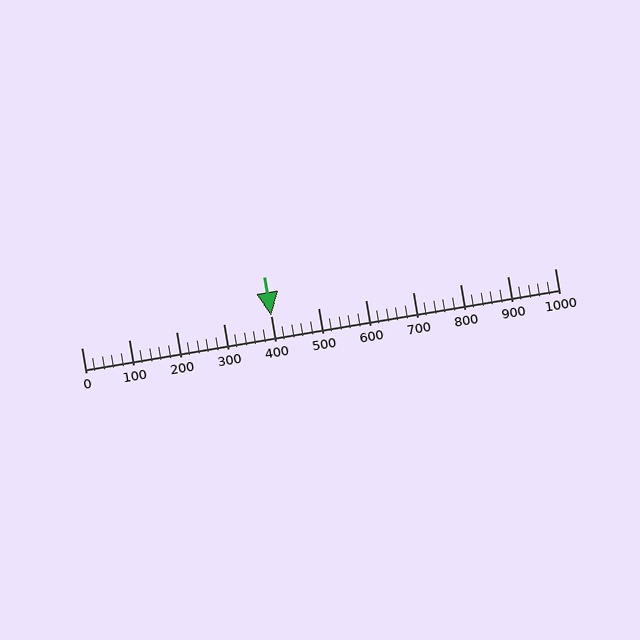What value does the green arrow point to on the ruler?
The green arrow points to approximately 400.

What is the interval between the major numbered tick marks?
The major tick marks are spaced 100 units apart.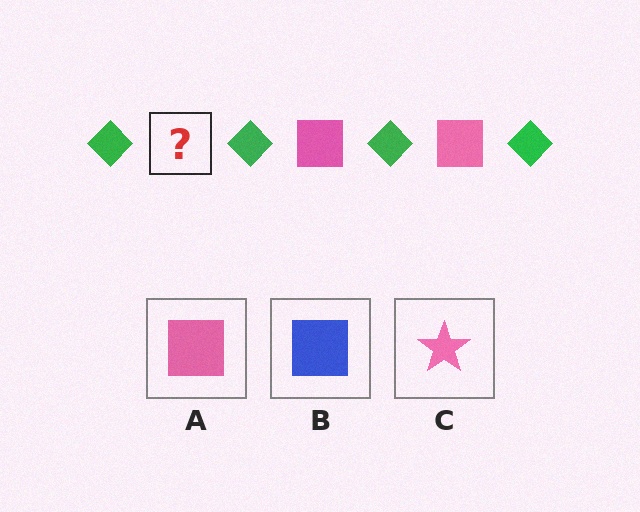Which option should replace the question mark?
Option A.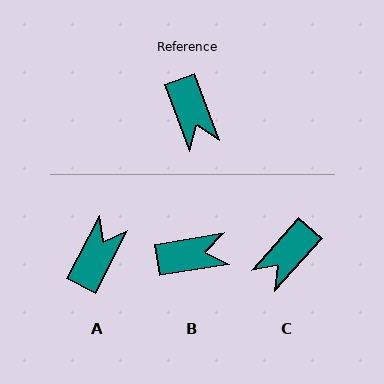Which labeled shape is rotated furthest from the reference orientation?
A, about 132 degrees away.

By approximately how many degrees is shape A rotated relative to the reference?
Approximately 132 degrees counter-clockwise.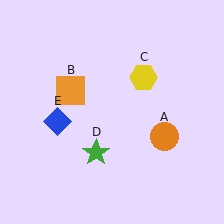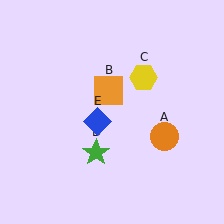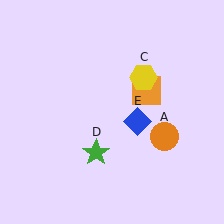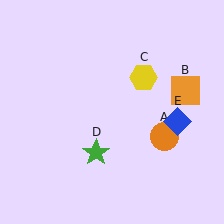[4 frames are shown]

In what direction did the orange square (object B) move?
The orange square (object B) moved right.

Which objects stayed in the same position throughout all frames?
Orange circle (object A) and yellow hexagon (object C) and green star (object D) remained stationary.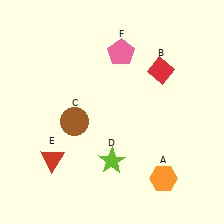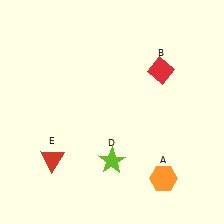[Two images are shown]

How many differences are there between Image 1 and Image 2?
There are 2 differences between the two images.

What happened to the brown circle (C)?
The brown circle (C) was removed in Image 2. It was in the bottom-left area of Image 1.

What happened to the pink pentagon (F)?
The pink pentagon (F) was removed in Image 2. It was in the top-right area of Image 1.